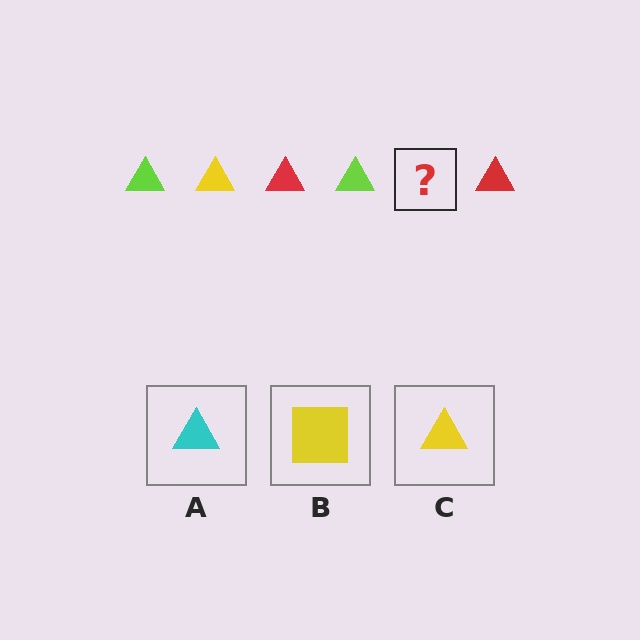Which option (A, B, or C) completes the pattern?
C.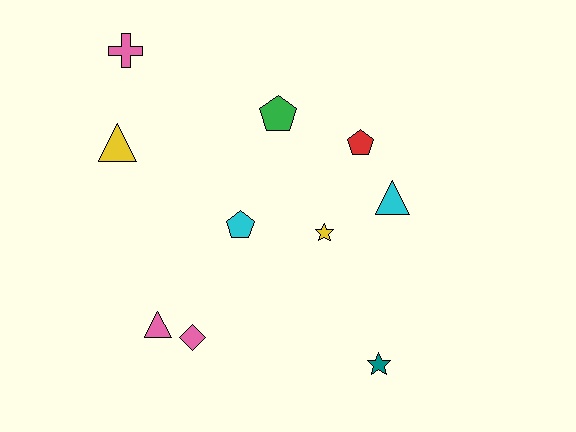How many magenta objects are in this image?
There are no magenta objects.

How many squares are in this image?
There are no squares.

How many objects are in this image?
There are 10 objects.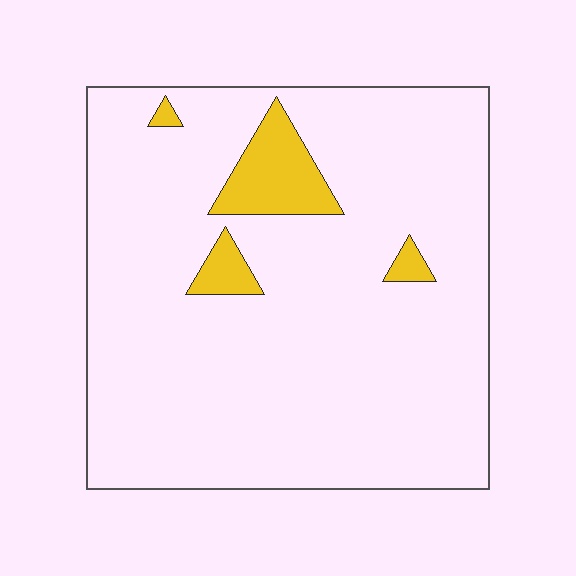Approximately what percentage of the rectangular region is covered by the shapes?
Approximately 10%.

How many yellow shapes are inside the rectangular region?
4.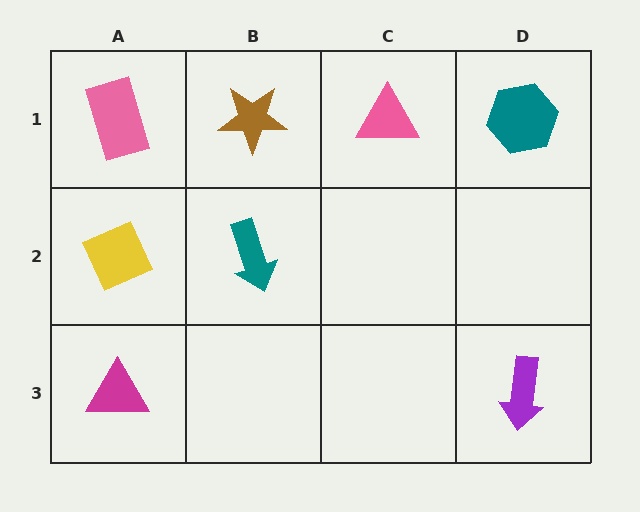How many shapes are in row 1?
4 shapes.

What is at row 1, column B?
A brown star.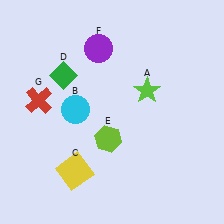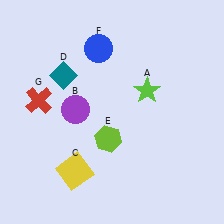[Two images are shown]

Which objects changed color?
B changed from cyan to purple. D changed from green to teal. F changed from purple to blue.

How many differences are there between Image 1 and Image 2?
There are 3 differences between the two images.